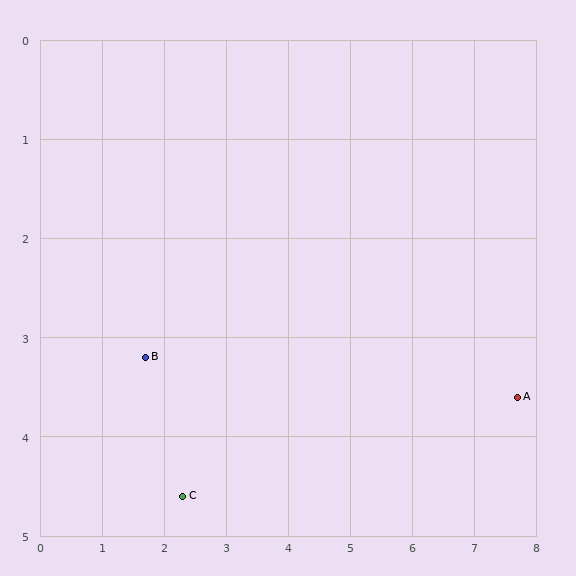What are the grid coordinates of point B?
Point B is at approximately (1.7, 3.2).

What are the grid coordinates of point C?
Point C is at approximately (2.3, 4.6).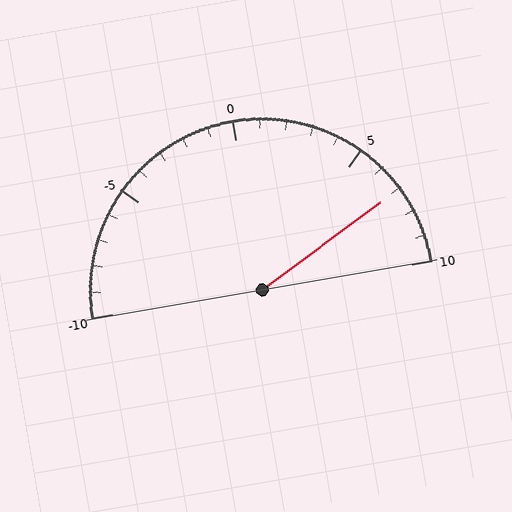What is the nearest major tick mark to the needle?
The nearest major tick mark is 5.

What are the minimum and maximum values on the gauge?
The gauge ranges from -10 to 10.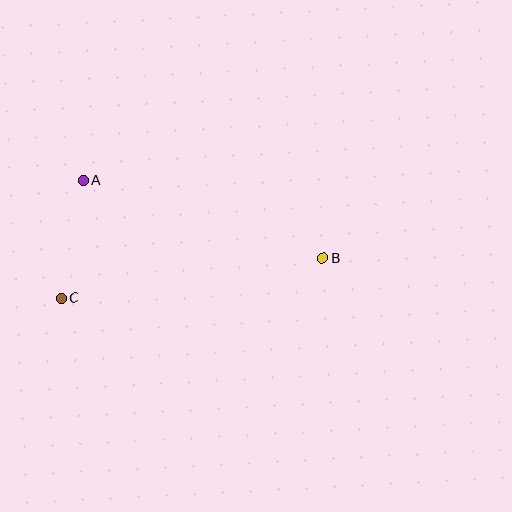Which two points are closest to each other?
Points A and C are closest to each other.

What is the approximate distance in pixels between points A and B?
The distance between A and B is approximately 252 pixels.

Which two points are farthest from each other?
Points B and C are farthest from each other.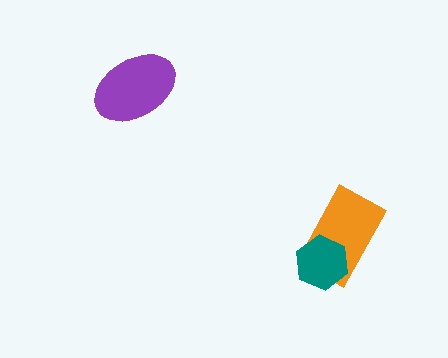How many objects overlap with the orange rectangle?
1 object overlaps with the orange rectangle.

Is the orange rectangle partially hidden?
Yes, it is partially covered by another shape.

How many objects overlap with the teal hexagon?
1 object overlaps with the teal hexagon.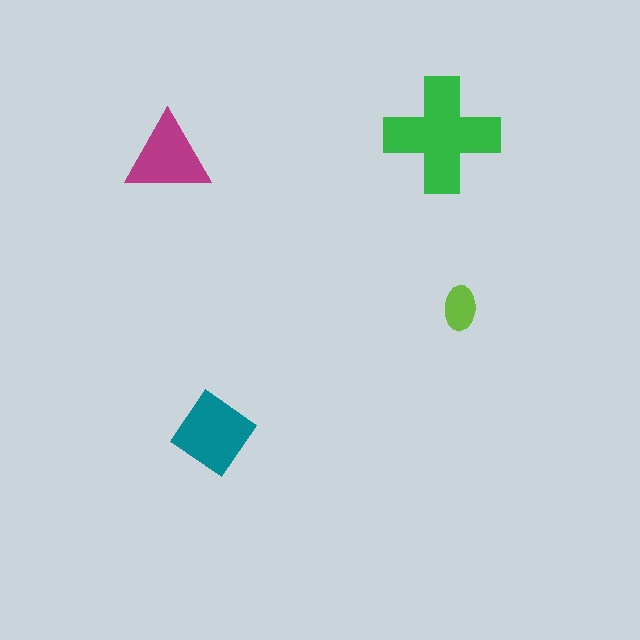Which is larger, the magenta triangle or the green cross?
The green cross.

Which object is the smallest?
The lime ellipse.